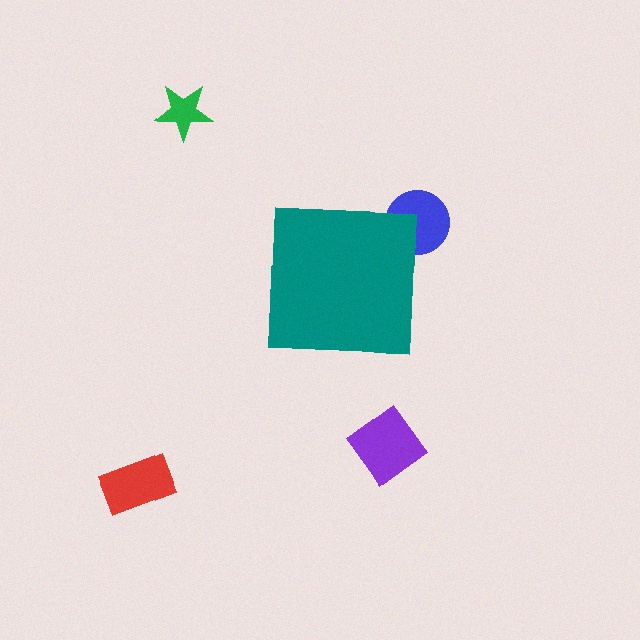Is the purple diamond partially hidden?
No, the purple diamond is fully visible.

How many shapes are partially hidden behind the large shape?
1 shape is partially hidden.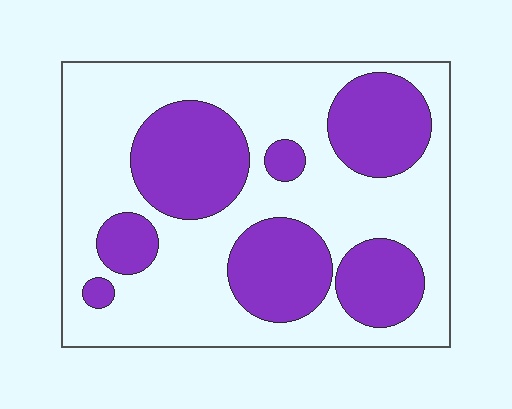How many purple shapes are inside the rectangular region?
7.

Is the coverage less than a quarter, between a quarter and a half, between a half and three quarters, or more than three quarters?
Between a quarter and a half.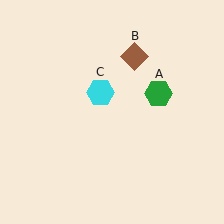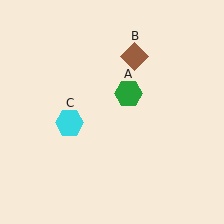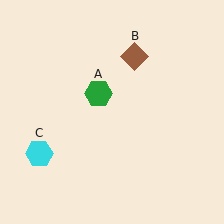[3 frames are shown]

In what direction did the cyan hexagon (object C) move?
The cyan hexagon (object C) moved down and to the left.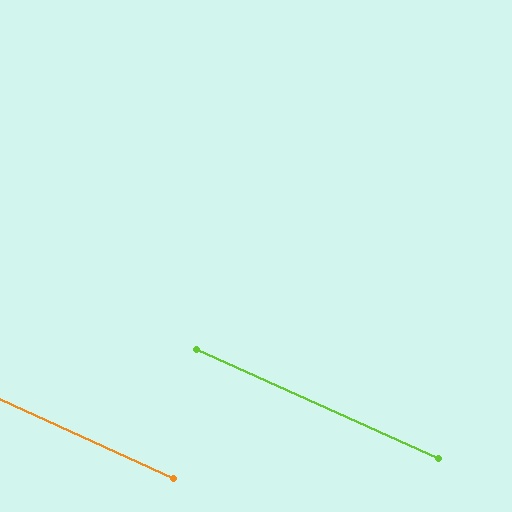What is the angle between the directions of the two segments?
Approximately 0 degrees.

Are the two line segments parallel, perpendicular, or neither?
Parallel — their directions differ by only 0.1°.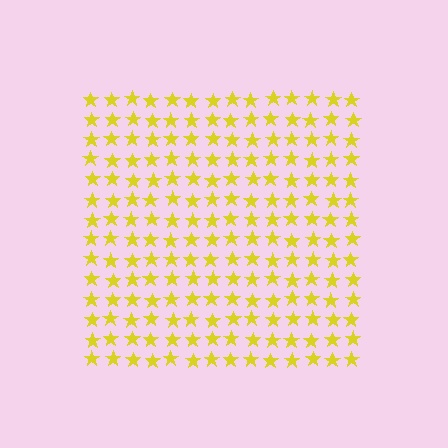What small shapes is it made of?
It is made of small stars.